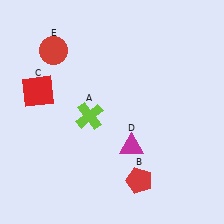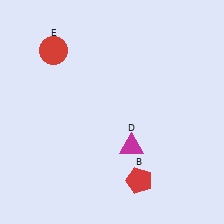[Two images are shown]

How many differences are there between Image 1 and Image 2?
There are 2 differences between the two images.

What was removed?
The lime cross (A), the red square (C) were removed in Image 2.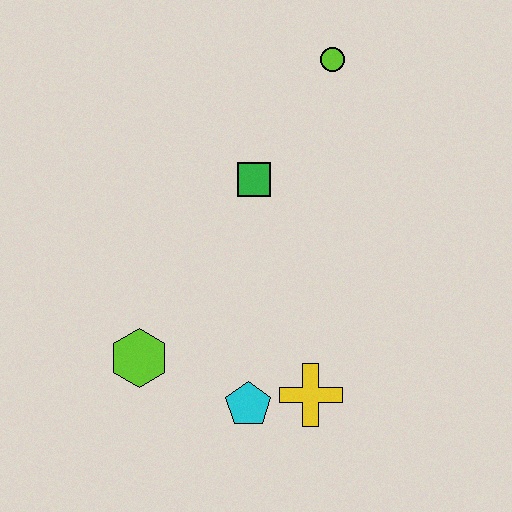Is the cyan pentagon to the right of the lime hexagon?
Yes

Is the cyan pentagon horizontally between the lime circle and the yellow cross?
No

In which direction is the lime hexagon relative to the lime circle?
The lime hexagon is below the lime circle.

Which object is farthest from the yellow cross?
The lime circle is farthest from the yellow cross.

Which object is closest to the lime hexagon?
The cyan pentagon is closest to the lime hexagon.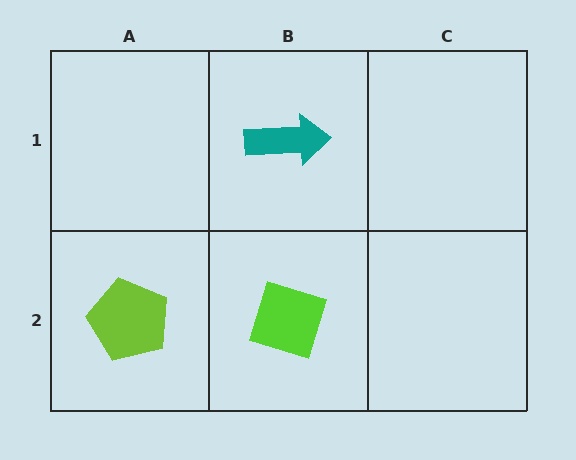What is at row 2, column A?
A lime pentagon.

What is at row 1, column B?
A teal arrow.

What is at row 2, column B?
A lime diamond.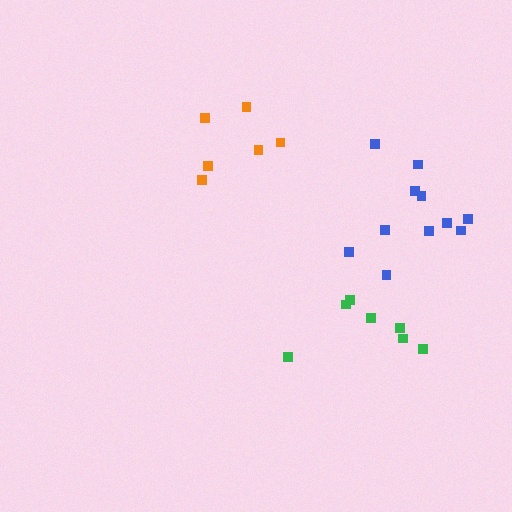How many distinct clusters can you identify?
There are 3 distinct clusters.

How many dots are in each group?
Group 1: 7 dots, Group 2: 6 dots, Group 3: 11 dots (24 total).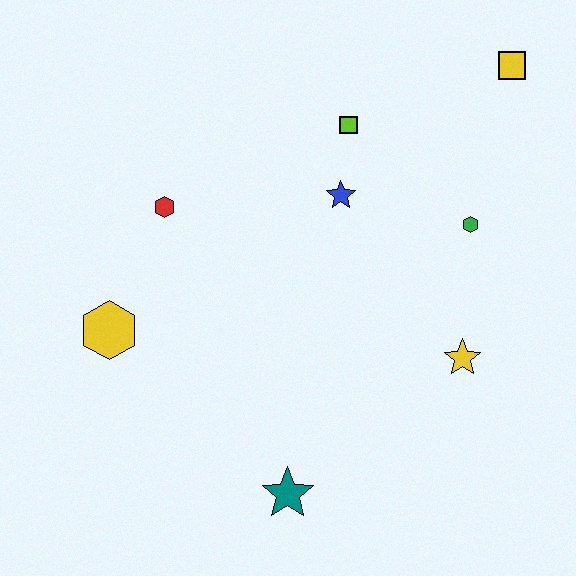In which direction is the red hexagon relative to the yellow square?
The red hexagon is to the left of the yellow square.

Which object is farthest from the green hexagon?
The yellow hexagon is farthest from the green hexagon.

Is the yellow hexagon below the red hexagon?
Yes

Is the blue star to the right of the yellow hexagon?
Yes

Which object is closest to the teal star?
The yellow star is closest to the teal star.